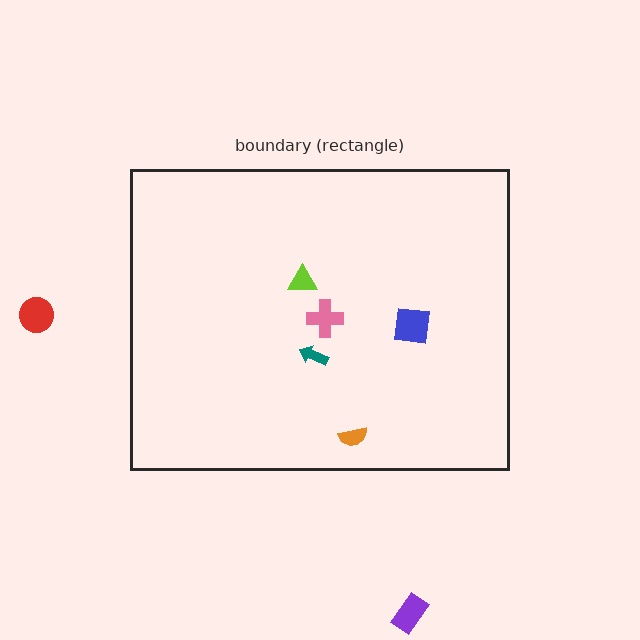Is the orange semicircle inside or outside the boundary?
Inside.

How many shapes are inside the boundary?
5 inside, 2 outside.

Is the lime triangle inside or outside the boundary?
Inside.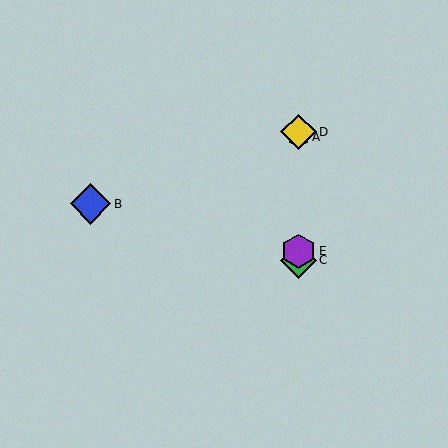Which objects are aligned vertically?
Objects A, C, D, E are aligned vertically.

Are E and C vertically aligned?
Yes, both are at x≈299.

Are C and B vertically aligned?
No, C is at x≈299 and B is at x≈90.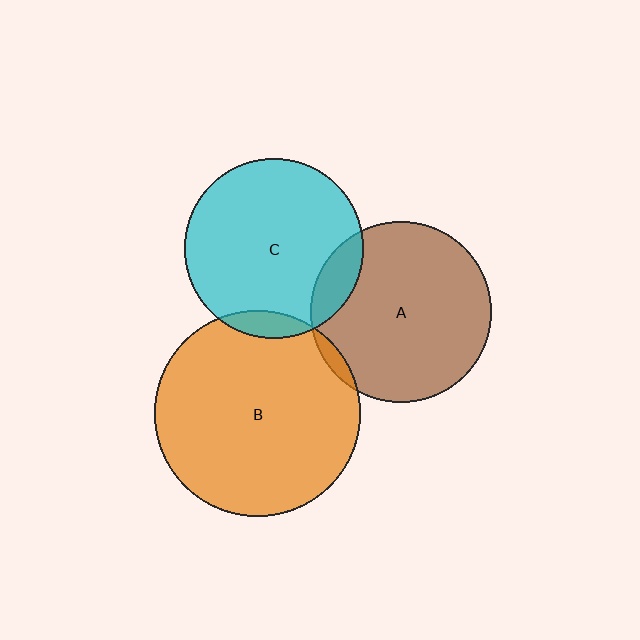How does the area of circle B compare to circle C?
Approximately 1.3 times.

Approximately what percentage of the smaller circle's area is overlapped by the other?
Approximately 5%.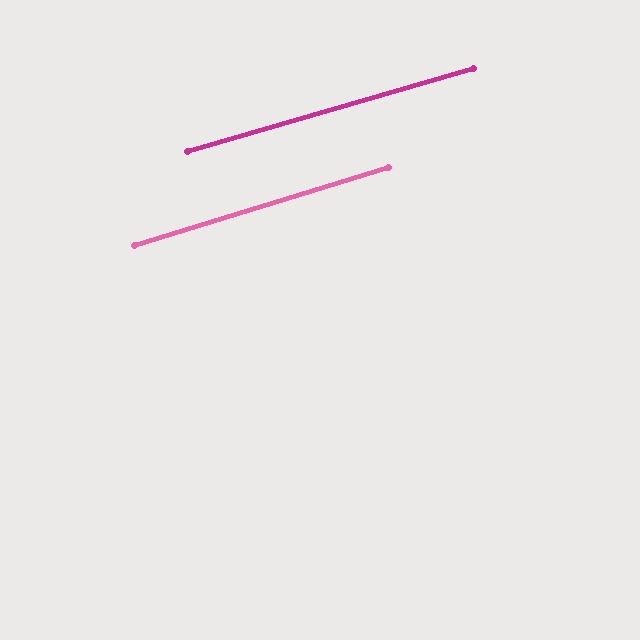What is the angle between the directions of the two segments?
Approximately 1 degree.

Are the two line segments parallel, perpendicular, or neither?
Parallel — their directions differ by only 0.9°.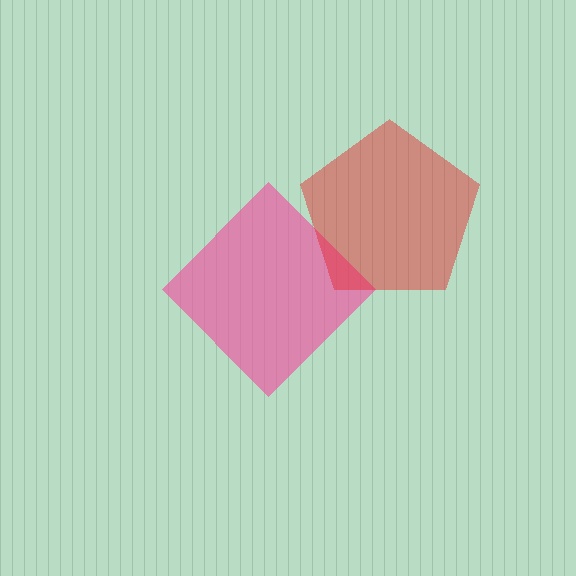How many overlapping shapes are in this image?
There are 2 overlapping shapes in the image.